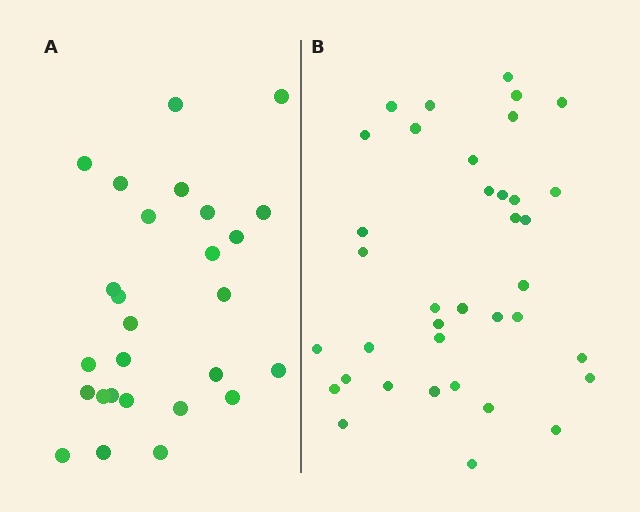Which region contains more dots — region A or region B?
Region B (the right region) has more dots.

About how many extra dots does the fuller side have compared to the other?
Region B has roughly 10 or so more dots than region A.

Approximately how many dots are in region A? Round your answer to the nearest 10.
About 30 dots. (The exact count is 27, which rounds to 30.)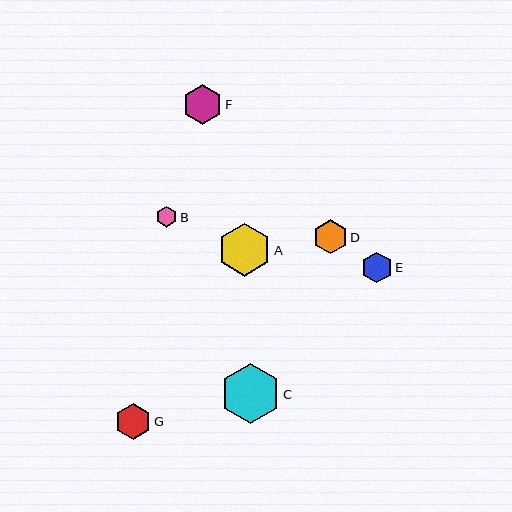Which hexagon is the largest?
Hexagon C is the largest with a size of approximately 60 pixels.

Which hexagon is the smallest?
Hexagon B is the smallest with a size of approximately 21 pixels.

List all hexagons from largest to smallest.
From largest to smallest: C, A, F, G, D, E, B.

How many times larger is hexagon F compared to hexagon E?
Hexagon F is approximately 1.3 times the size of hexagon E.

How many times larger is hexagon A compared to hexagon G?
Hexagon A is approximately 1.5 times the size of hexagon G.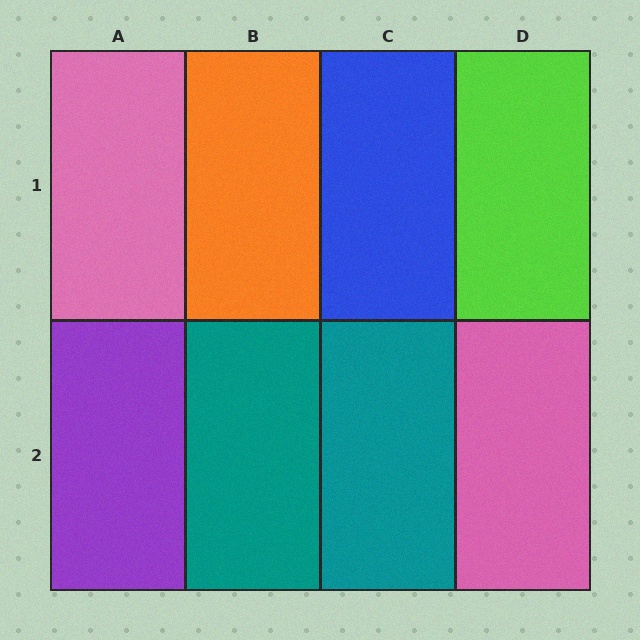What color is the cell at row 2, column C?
Teal.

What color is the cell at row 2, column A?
Purple.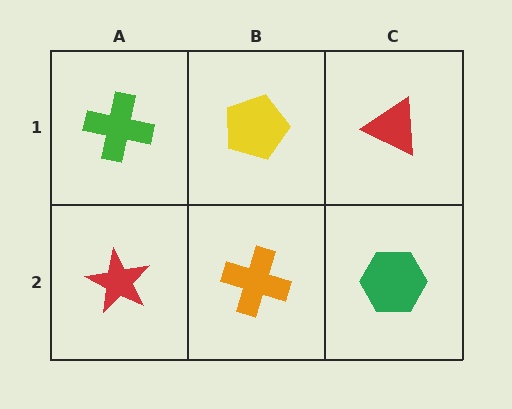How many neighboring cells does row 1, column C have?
2.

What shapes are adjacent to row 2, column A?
A green cross (row 1, column A), an orange cross (row 2, column B).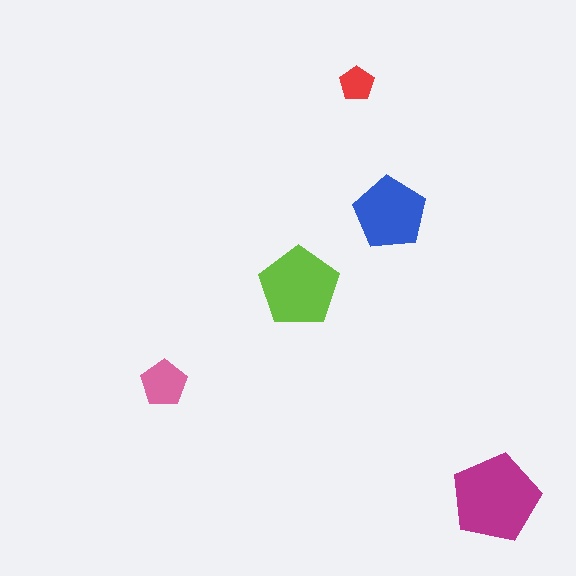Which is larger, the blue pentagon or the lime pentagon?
The lime one.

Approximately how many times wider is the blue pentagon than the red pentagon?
About 2 times wider.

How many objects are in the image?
There are 5 objects in the image.